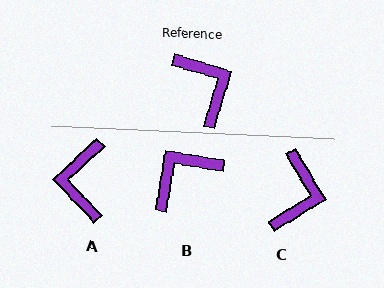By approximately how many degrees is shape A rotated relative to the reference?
Approximately 150 degrees counter-clockwise.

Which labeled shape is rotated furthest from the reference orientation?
A, about 150 degrees away.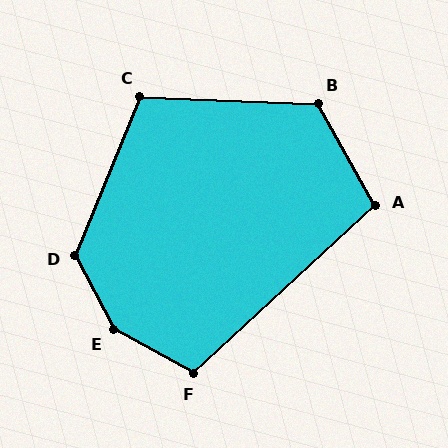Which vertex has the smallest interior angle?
A, at approximately 103 degrees.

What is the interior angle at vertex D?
Approximately 130 degrees (obtuse).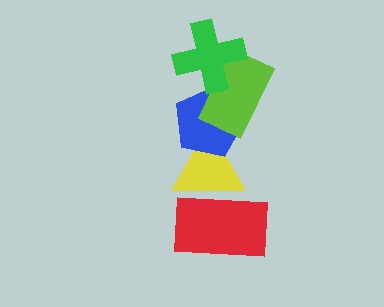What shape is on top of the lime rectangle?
The green cross is on top of the lime rectangle.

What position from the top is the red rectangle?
The red rectangle is 5th from the top.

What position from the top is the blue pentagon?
The blue pentagon is 3rd from the top.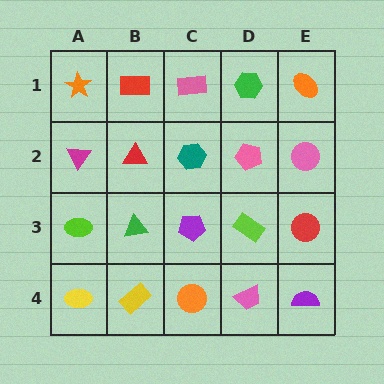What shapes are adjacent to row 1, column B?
A red triangle (row 2, column B), an orange star (row 1, column A), a pink rectangle (row 1, column C).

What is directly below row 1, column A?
A magenta triangle.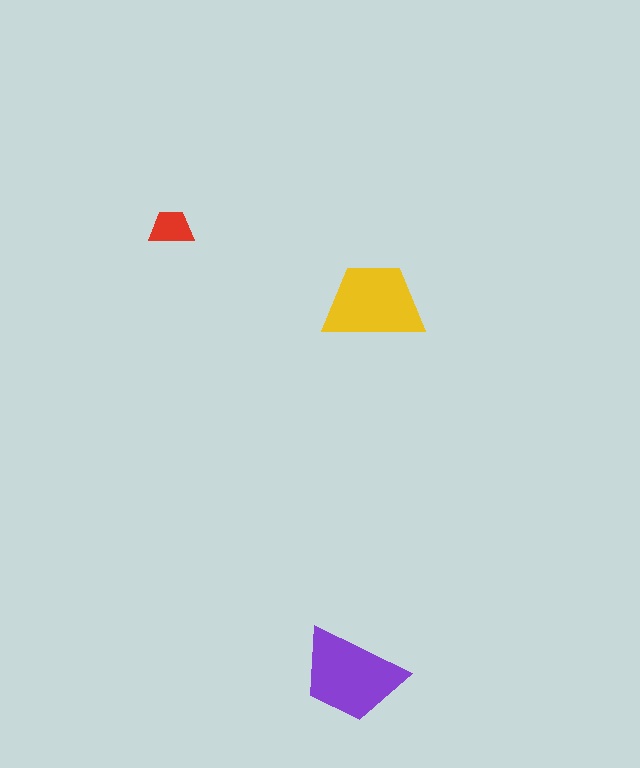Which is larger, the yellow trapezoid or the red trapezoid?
The yellow one.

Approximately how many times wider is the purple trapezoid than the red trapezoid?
About 2.5 times wider.